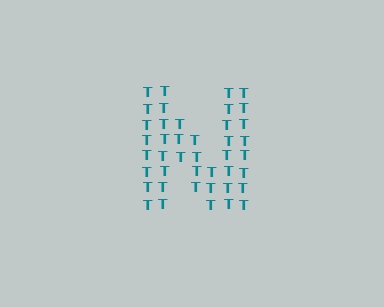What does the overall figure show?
The overall figure shows the letter N.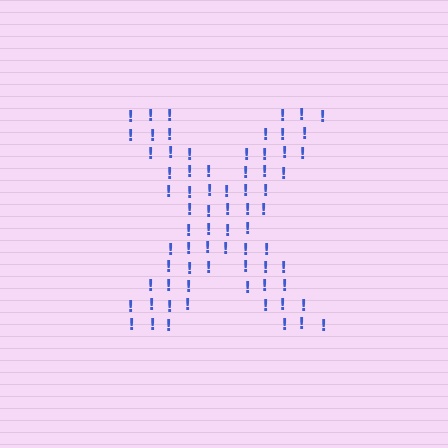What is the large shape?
The large shape is the letter X.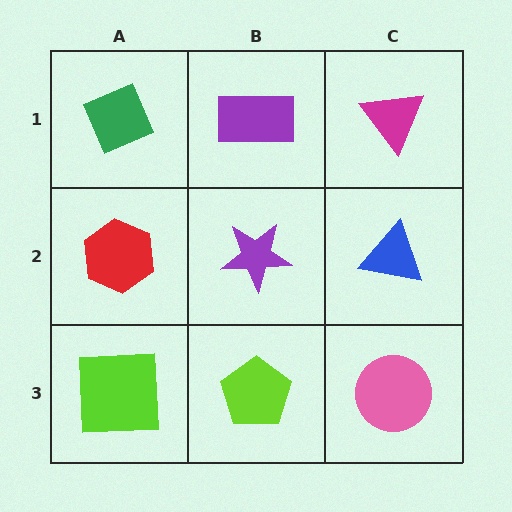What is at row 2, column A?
A red hexagon.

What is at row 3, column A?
A lime square.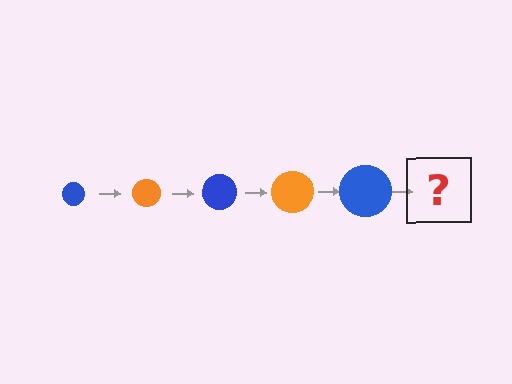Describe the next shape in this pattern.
It should be an orange circle, larger than the previous one.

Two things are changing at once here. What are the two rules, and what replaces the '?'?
The two rules are that the circle grows larger each step and the color cycles through blue and orange. The '?' should be an orange circle, larger than the previous one.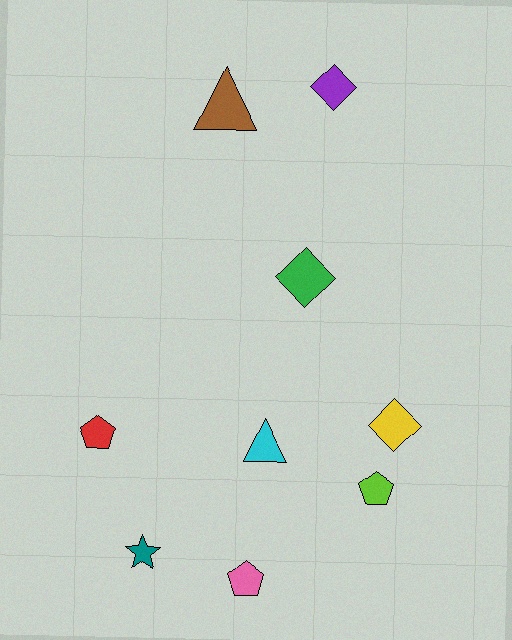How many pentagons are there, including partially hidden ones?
There are 3 pentagons.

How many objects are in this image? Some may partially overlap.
There are 9 objects.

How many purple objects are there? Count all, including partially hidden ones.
There is 1 purple object.